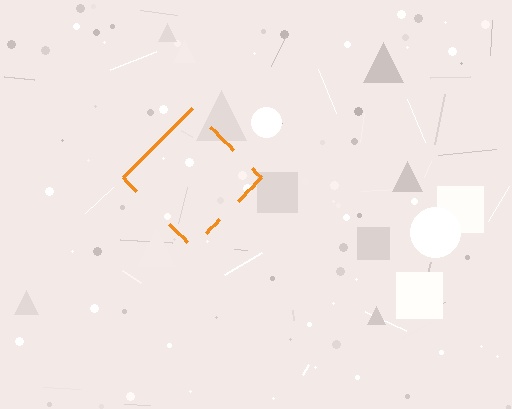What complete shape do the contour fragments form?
The contour fragments form a diamond.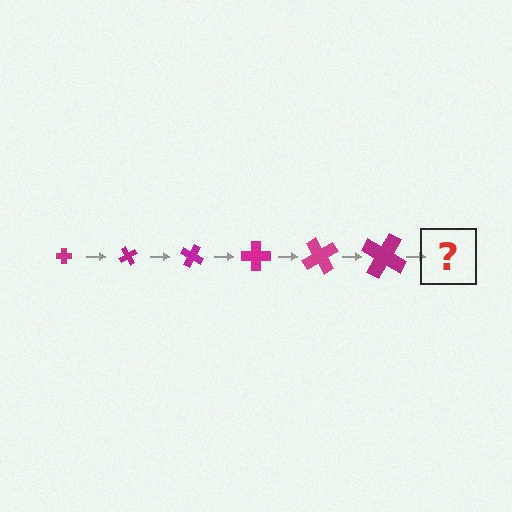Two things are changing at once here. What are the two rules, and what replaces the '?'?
The two rules are that the cross grows larger each step and it rotates 60 degrees each step. The '?' should be a cross, larger than the previous one and rotated 360 degrees from the start.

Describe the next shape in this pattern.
It should be a cross, larger than the previous one and rotated 360 degrees from the start.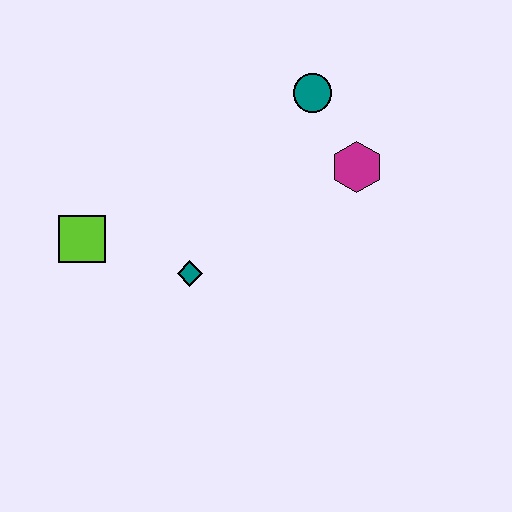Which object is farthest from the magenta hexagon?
The lime square is farthest from the magenta hexagon.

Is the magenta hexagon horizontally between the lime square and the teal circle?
No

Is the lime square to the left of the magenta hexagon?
Yes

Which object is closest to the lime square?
The teal diamond is closest to the lime square.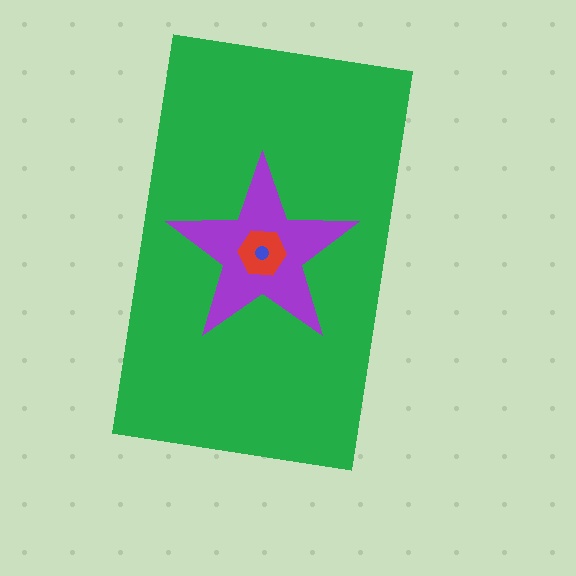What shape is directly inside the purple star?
The red hexagon.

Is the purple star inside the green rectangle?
Yes.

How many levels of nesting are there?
4.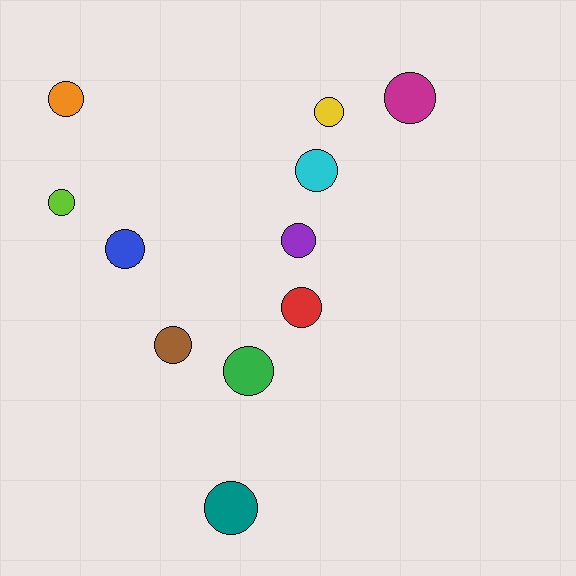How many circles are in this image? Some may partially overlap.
There are 11 circles.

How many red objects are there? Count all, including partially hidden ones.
There is 1 red object.